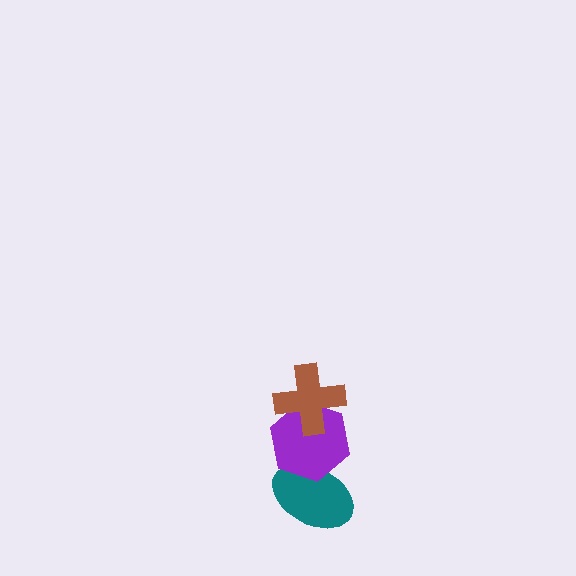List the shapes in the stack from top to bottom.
From top to bottom: the brown cross, the purple hexagon, the teal ellipse.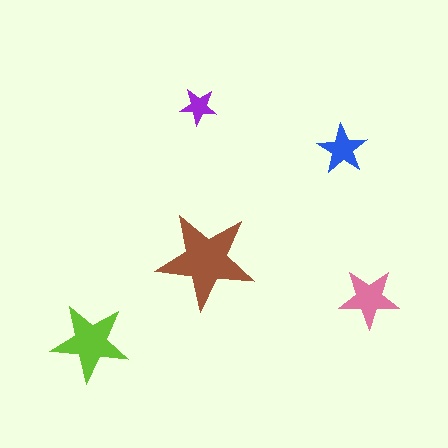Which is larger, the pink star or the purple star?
The pink one.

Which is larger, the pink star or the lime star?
The lime one.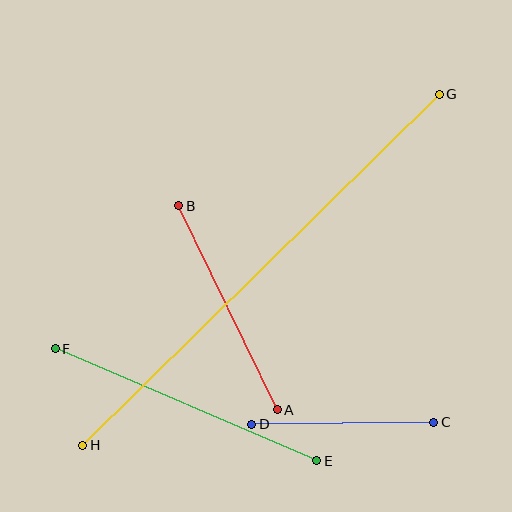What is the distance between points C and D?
The distance is approximately 182 pixels.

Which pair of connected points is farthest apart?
Points G and H are farthest apart.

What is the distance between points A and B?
The distance is approximately 227 pixels.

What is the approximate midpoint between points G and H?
The midpoint is at approximately (261, 270) pixels.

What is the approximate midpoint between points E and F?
The midpoint is at approximately (186, 405) pixels.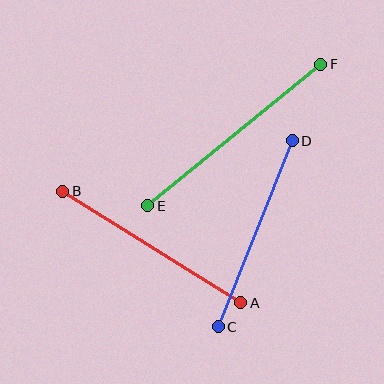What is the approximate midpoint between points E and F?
The midpoint is at approximately (234, 135) pixels.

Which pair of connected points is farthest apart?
Points E and F are farthest apart.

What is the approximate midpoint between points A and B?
The midpoint is at approximately (152, 247) pixels.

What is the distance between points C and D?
The distance is approximately 200 pixels.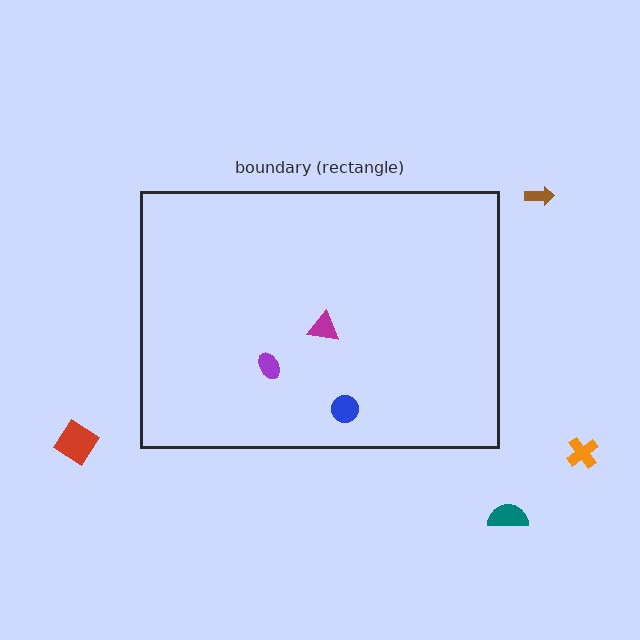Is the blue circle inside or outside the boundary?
Inside.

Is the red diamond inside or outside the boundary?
Outside.